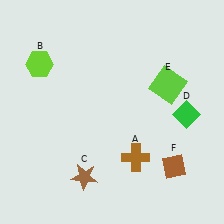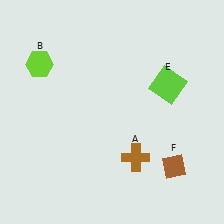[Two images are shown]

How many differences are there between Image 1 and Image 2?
There are 2 differences between the two images.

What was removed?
The brown star (C), the green diamond (D) were removed in Image 2.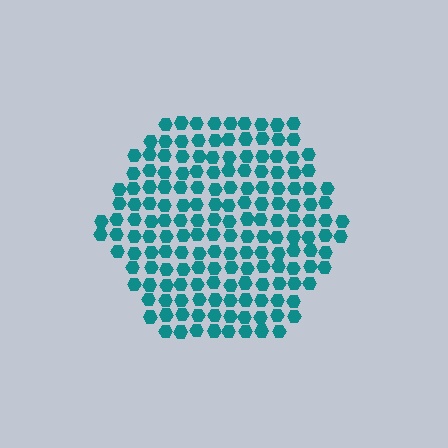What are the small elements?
The small elements are hexagons.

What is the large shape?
The large shape is a hexagon.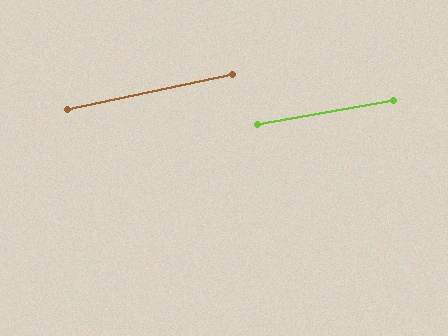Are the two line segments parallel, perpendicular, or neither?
Parallel — their directions differ by only 1.8°.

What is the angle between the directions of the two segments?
Approximately 2 degrees.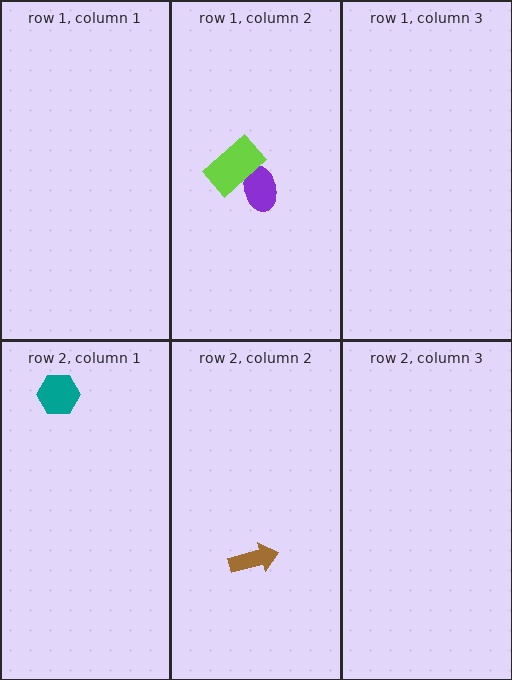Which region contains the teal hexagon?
The row 2, column 1 region.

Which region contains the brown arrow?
The row 2, column 2 region.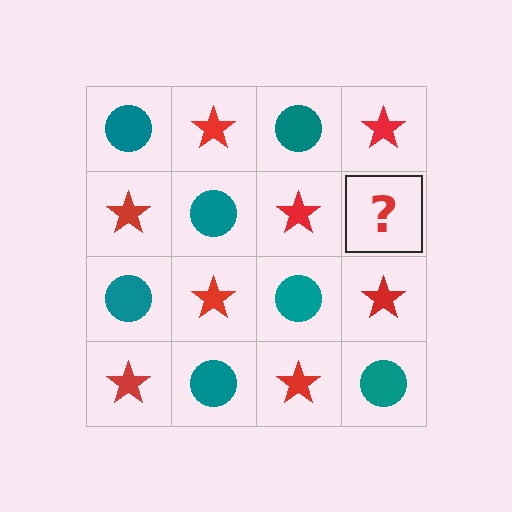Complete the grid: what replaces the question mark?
The question mark should be replaced with a teal circle.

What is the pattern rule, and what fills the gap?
The rule is that it alternates teal circle and red star in a checkerboard pattern. The gap should be filled with a teal circle.